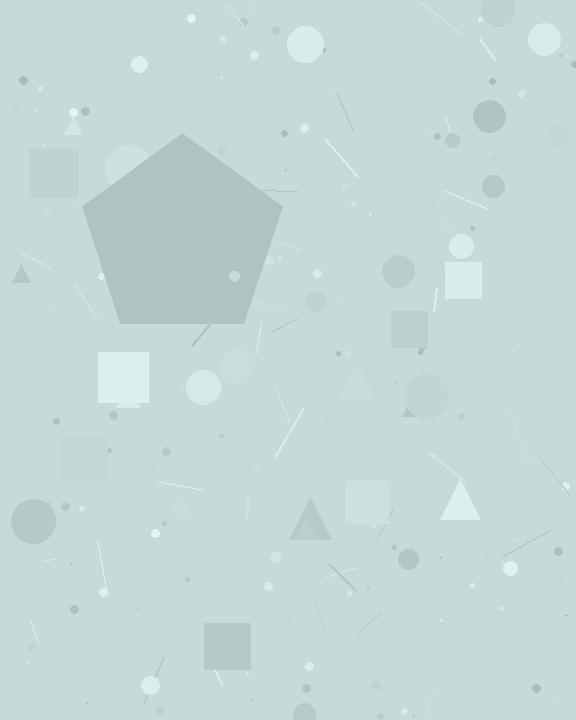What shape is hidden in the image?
A pentagon is hidden in the image.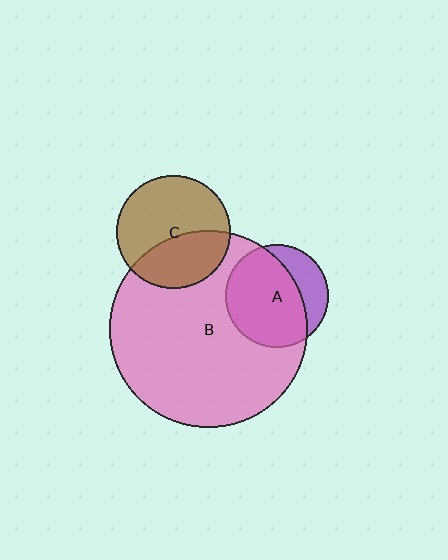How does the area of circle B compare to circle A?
Approximately 3.6 times.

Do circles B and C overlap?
Yes.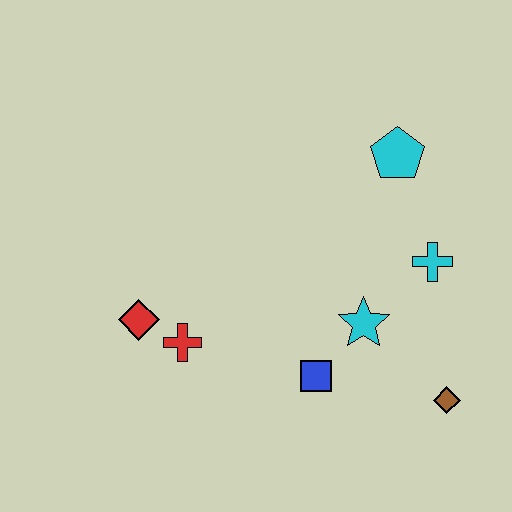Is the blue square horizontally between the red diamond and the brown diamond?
Yes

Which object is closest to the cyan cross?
The cyan star is closest to the cyan cross.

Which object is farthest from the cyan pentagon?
The red diamond is farthest from the cyan pentagon.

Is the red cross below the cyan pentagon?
Yes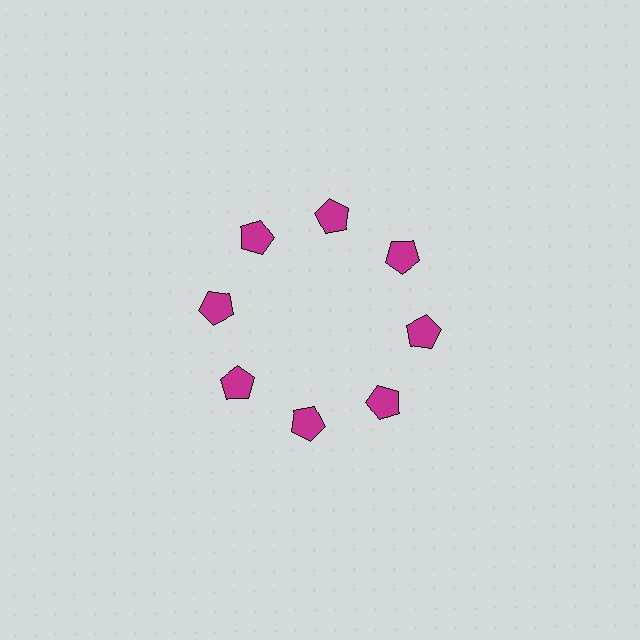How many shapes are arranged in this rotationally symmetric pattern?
There are 8 shapes, arranged in 8 groups of 1.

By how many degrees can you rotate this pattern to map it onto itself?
The pattern maps onto itself every 45 degrees of rotation.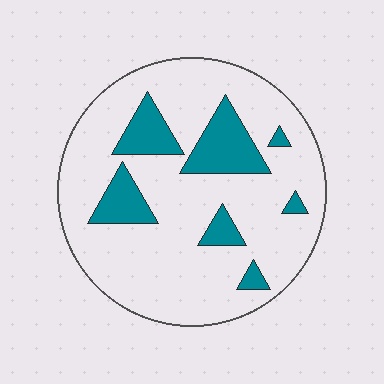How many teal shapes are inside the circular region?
7.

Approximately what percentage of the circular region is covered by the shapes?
Approximately 20%.